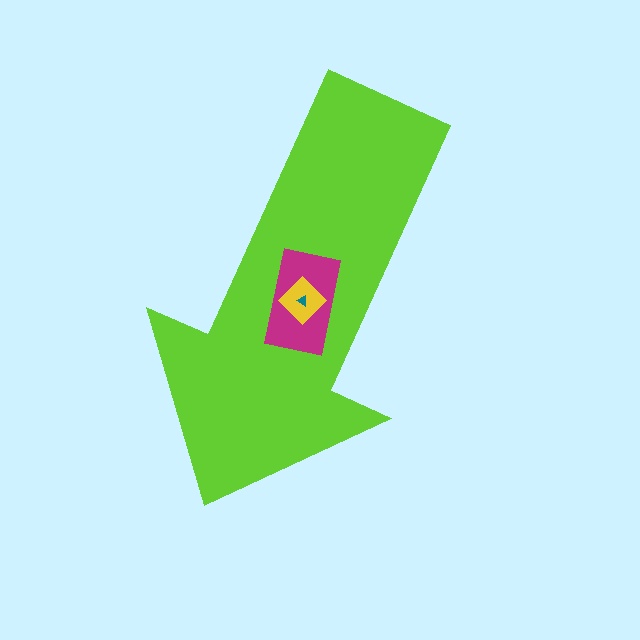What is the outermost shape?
The lime arrow.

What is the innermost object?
The teal triangle.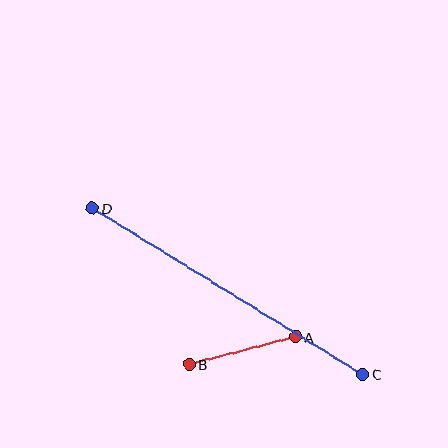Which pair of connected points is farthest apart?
Points C and D are farthest apart.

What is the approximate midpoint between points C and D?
The midpoint is at approximately (227, 291) pixels.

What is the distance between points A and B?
The distance is approximately 110 pixels.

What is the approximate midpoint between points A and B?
The midpoint is at approximately (243, 351) pixels.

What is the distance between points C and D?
The distance is approximately 317 pixels.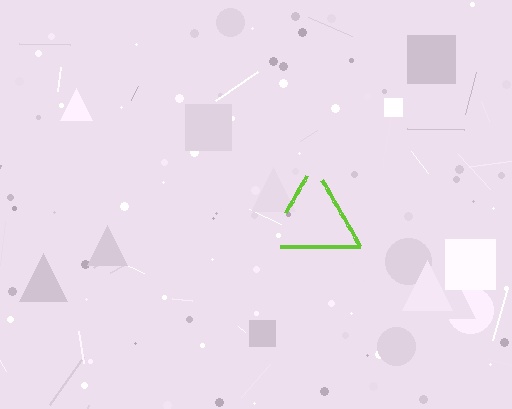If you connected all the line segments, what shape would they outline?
They would outline a triangle.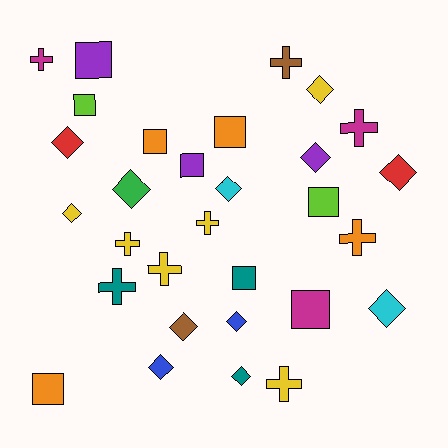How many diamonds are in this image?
There are 12 diamonds.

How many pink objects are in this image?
There are no pink objects.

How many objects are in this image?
There are 30 objects.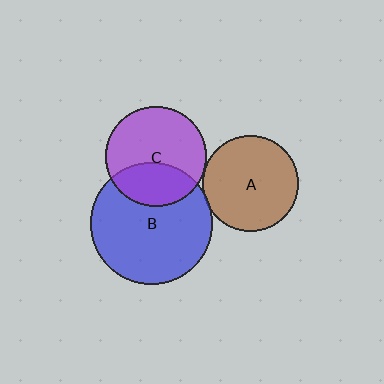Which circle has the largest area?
Circle B (blue).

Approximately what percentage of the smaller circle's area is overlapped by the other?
Approximately 5%.